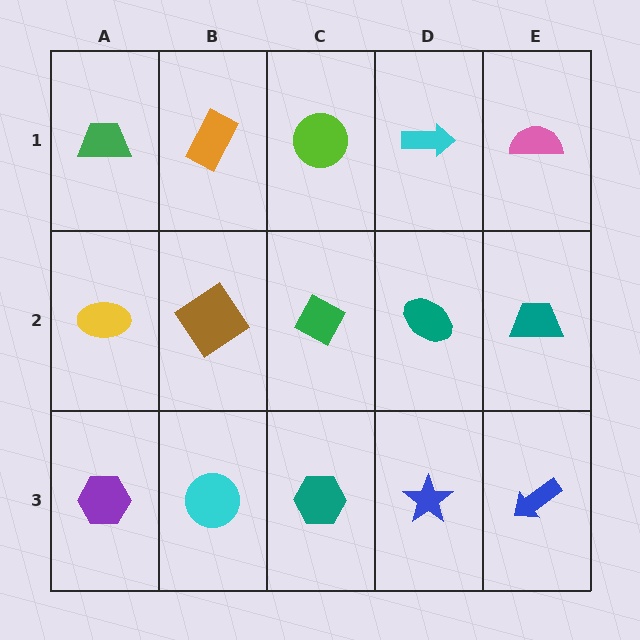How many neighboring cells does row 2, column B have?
4.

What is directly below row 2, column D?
A blue star.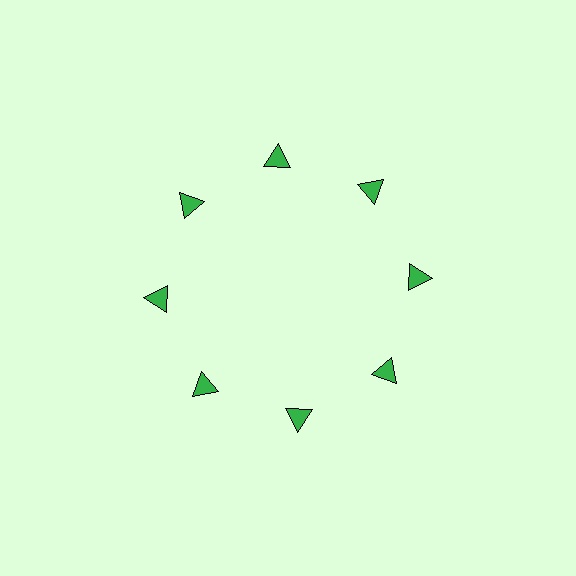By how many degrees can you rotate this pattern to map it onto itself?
The pattern maps onto itself every 45 degrees of rotation.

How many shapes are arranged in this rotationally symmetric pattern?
There are 8 shapes, arranged in 8 groups of 1.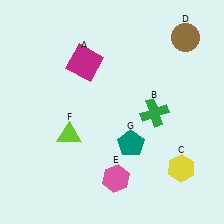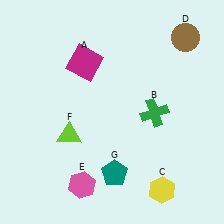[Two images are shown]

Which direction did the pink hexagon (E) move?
The pink hexagon (E) moved left.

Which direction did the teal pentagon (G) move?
The teal pentagon (G) moved down.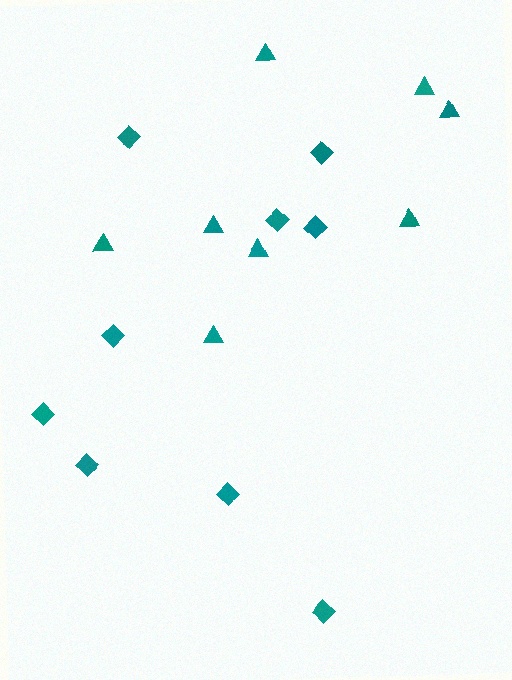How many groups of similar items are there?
There are 2 groups: one group of diamonds (9) and one group of triangles (8).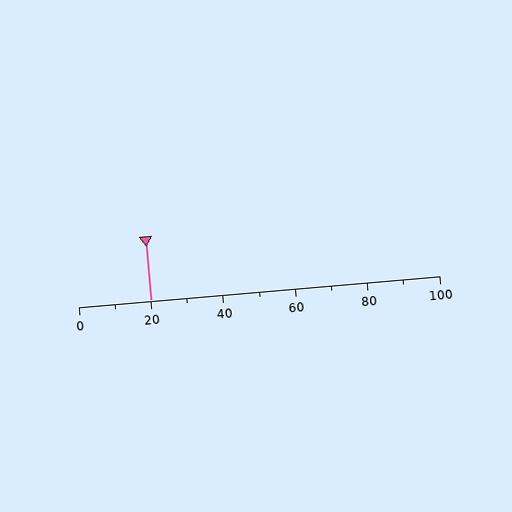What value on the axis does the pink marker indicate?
The marker indicates approximately 20.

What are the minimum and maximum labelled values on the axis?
The axis runs from 0 to 100.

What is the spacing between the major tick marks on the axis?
The major ticks are spaced 20 apart.